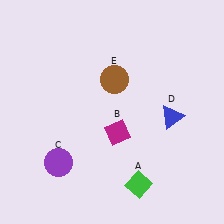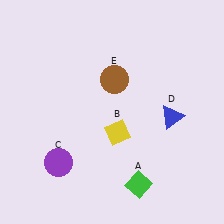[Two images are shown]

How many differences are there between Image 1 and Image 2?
There is 1 difference between the two images.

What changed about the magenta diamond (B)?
In Image 1, B is magenta. In Image 2, it changed to yellow.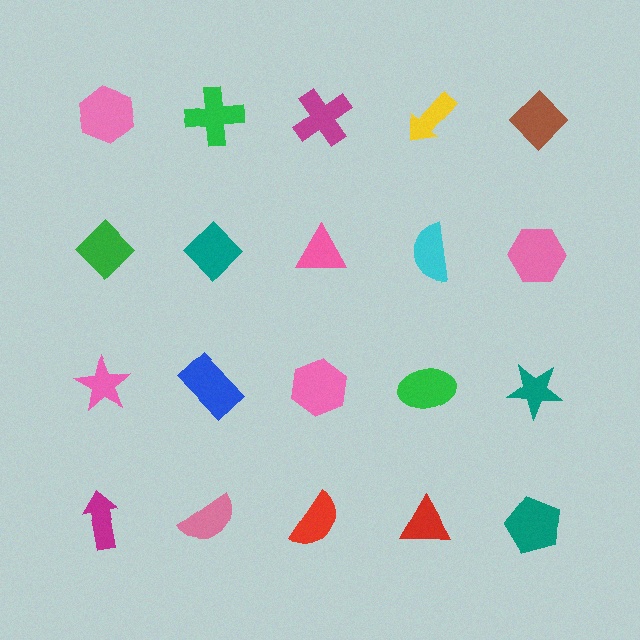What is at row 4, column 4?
A red triangle.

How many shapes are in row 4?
5 shapes.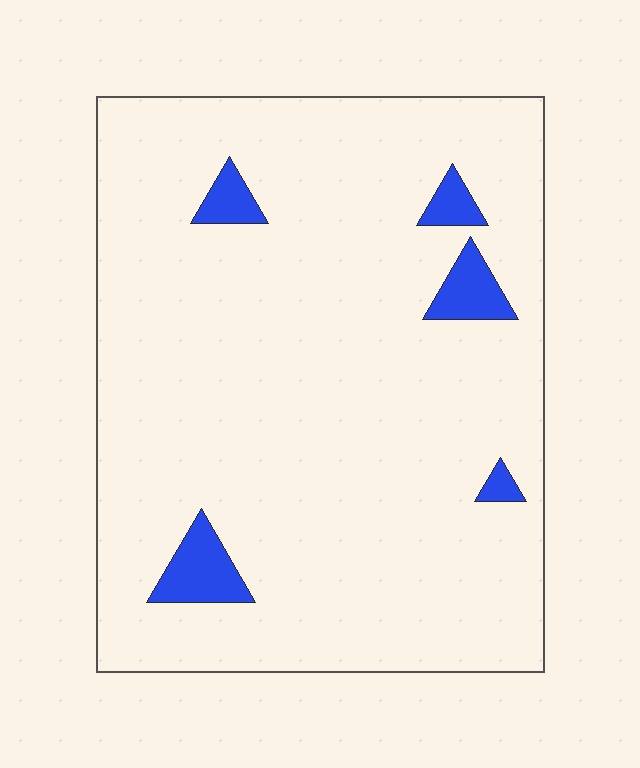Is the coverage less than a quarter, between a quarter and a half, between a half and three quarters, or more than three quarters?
Less than a quarter.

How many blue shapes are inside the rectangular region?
5.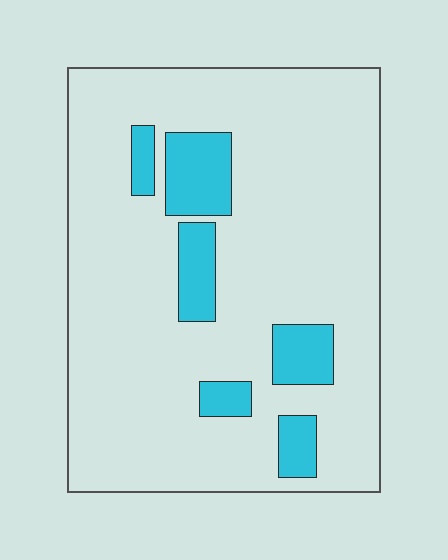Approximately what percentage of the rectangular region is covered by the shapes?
Approximately 15%.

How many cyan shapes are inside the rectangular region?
6.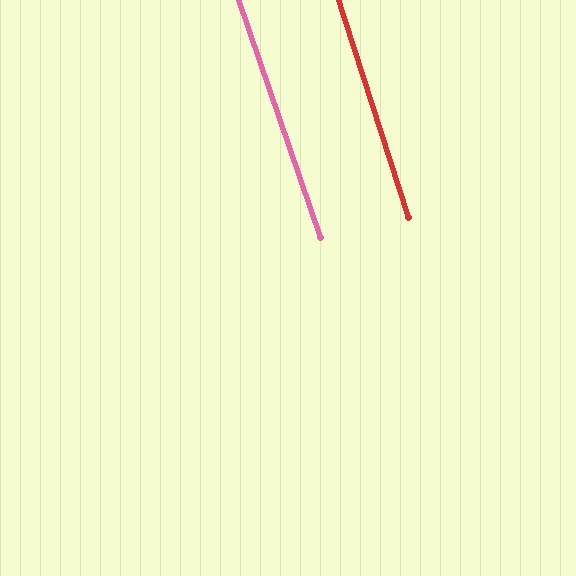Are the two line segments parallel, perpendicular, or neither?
Parallel — their directions differ by only 1.2°.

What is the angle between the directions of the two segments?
Approximately 1 degree.